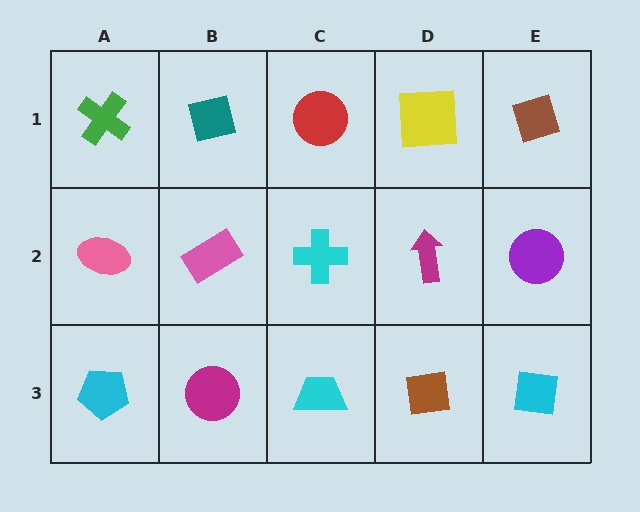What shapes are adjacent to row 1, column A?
A pink ellipse (row 2, column A), a teal square (row 1, column B).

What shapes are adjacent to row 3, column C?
A cyan cross (row 2, column C), a magenta circle (row 3, column B), a brown square (row 3, column D).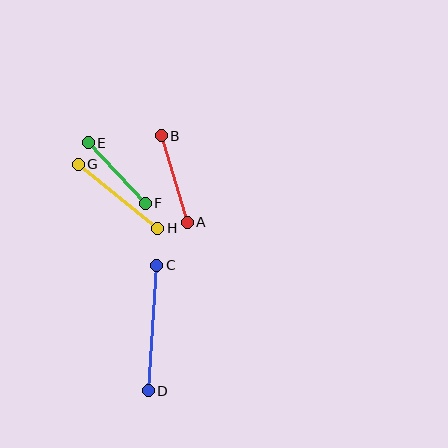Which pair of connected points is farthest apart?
Points C and D are farthest apart.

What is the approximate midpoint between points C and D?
The midpoint is at approximately (152, 328) pixels.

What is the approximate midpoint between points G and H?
The midpoint is at approximately (118, 196) pixels.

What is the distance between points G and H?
The distance is approximately 102 pixels.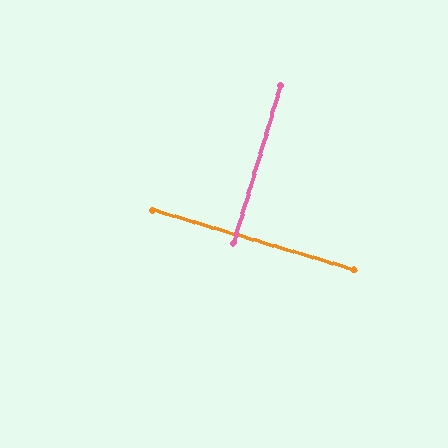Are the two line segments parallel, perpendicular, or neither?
Perpendicular — they meet at approximately 90°.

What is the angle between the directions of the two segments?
Approximately 90 degrees.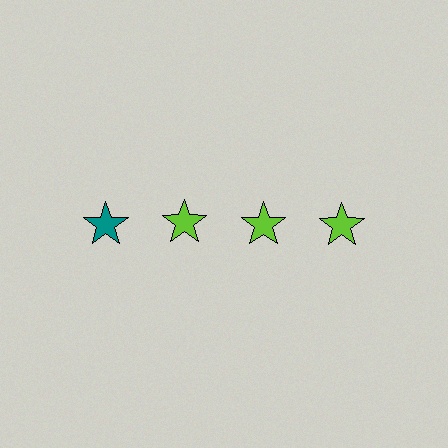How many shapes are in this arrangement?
There are 4 shapes arranged in a grid pattern.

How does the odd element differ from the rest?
It has a different color: teal instead of lime.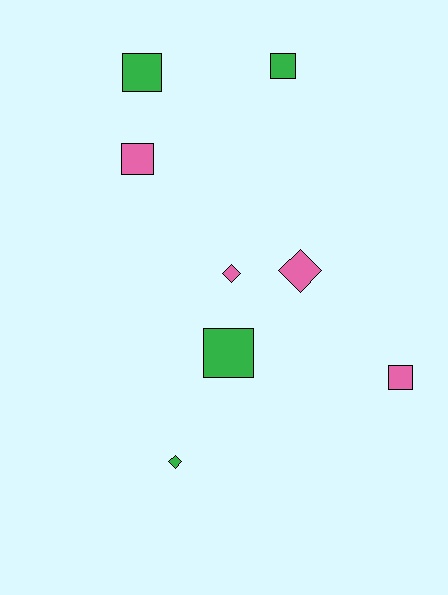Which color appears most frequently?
Pink, with 4 objects.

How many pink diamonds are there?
There are 2 pink diamonds.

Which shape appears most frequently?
Square, with 5 objects.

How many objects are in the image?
There are 8 objects.